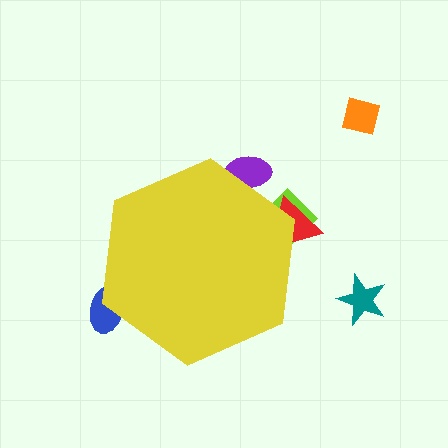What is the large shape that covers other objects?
A yellow hexagon.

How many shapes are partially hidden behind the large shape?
4 shapes are partially hidden.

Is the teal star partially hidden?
No, the teal star is fully visible.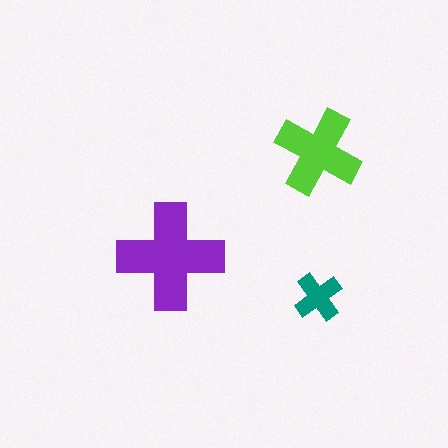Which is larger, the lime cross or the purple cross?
The purple one.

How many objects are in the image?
There are 3 objects in the image.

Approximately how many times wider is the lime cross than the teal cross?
About 2 times wider.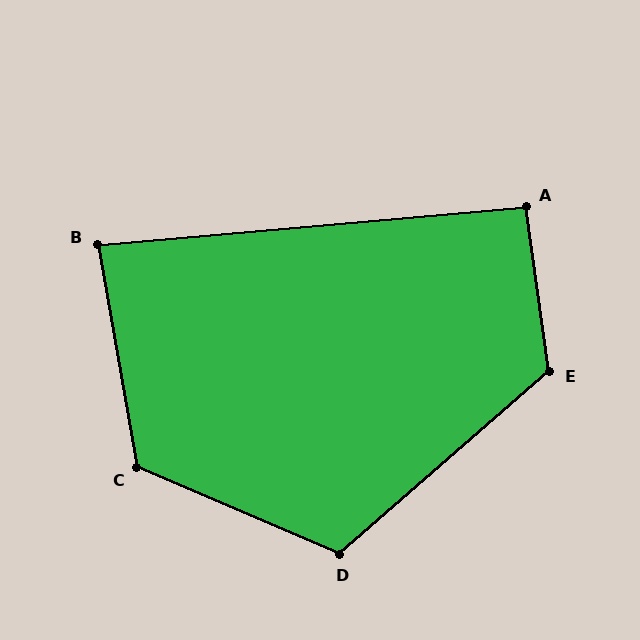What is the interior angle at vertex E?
Approximately 123 degrees (obtuse).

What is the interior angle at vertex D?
Approximately 116 degrees (obtuse).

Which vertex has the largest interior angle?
C, at approximately 123 degrees.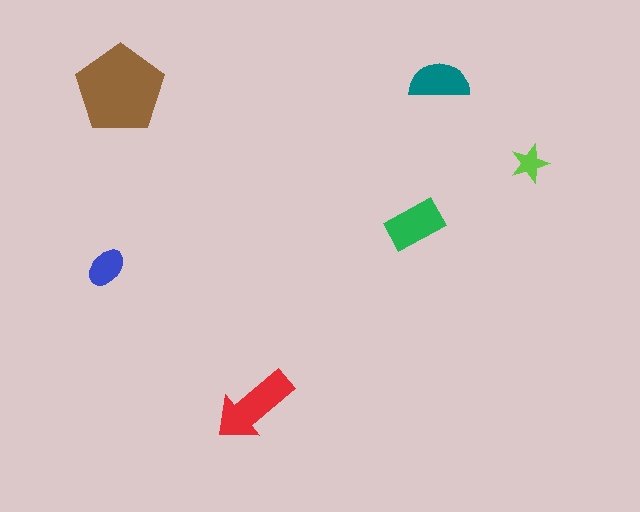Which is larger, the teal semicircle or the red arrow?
The red arrow.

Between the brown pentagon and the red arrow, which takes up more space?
The brown pentagon.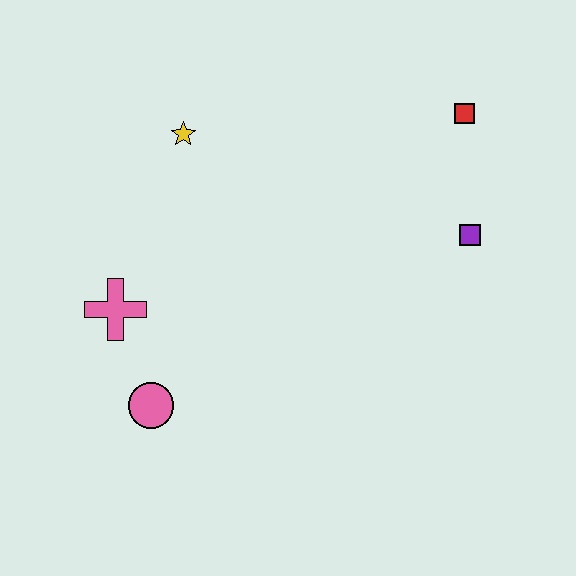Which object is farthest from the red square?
The pink circle is farthest from the red square.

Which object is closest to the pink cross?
The pink circle is closest to the pink cross.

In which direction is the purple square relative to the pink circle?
The purple square is to the right of the pink circle.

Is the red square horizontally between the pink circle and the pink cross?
No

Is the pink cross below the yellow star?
Yes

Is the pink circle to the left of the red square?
Yes